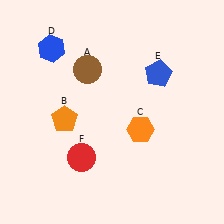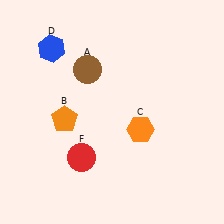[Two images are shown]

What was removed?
The blue pentagon (E) was removed in Image 2.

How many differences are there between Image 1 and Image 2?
There is 1 difference between the two images.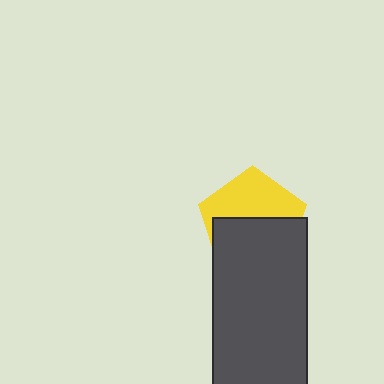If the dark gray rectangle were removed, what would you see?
You would see the complete yellow pentagon.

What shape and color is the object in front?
The object in front is a dark gray rectangle.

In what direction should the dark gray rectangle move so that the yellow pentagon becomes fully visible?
The dark gray rectangle should move down. That is the shortest direction to clear the overlap and leave the yellow pentagon fully visible.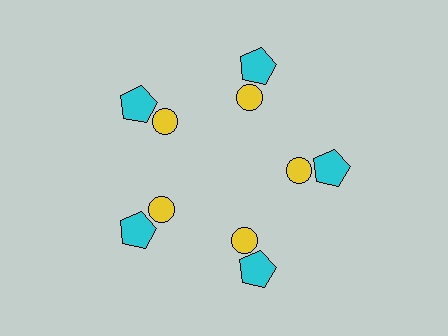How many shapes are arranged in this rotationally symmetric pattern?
There are 10 shapes, arranged in 5 groups of 2.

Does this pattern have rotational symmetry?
Yes, this pattern has 5-fold rotational symmetry. It looks the same after rotating 72 degrees around the center.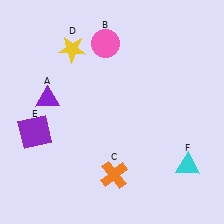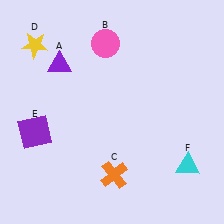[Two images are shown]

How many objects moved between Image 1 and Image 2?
2 objects moved between the two images.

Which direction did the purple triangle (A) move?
The purple triangle (A) moved up.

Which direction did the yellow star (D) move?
The yellow star (D) moved left.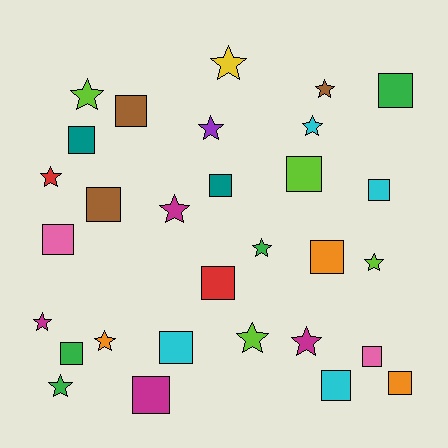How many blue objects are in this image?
There are no blue objects.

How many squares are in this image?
There are 16 squares.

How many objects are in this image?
There are 30 objects.